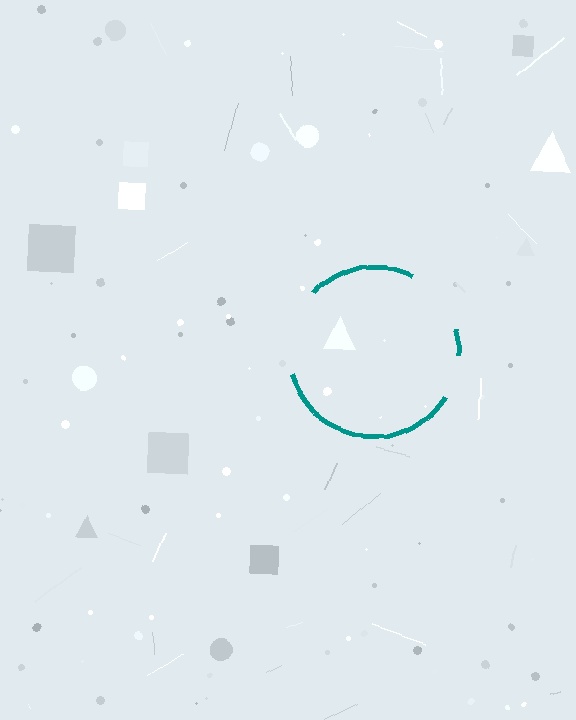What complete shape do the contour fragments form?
The contour fragments form a circle.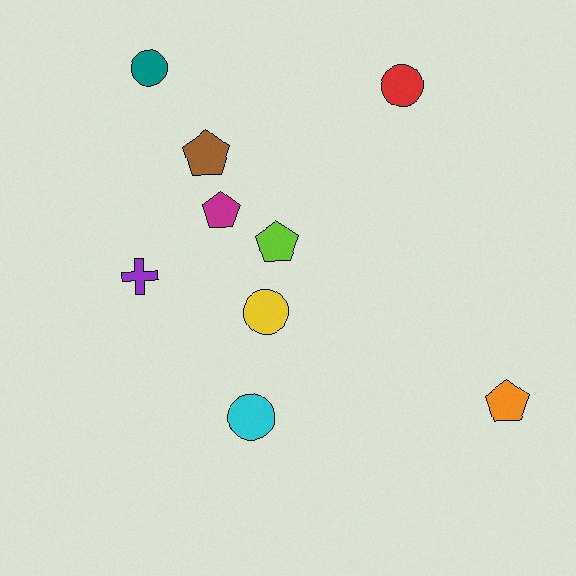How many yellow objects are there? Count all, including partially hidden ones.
There is 1 yellow object.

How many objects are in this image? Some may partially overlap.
There are 9 objects.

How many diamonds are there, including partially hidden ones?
There are no diamonds.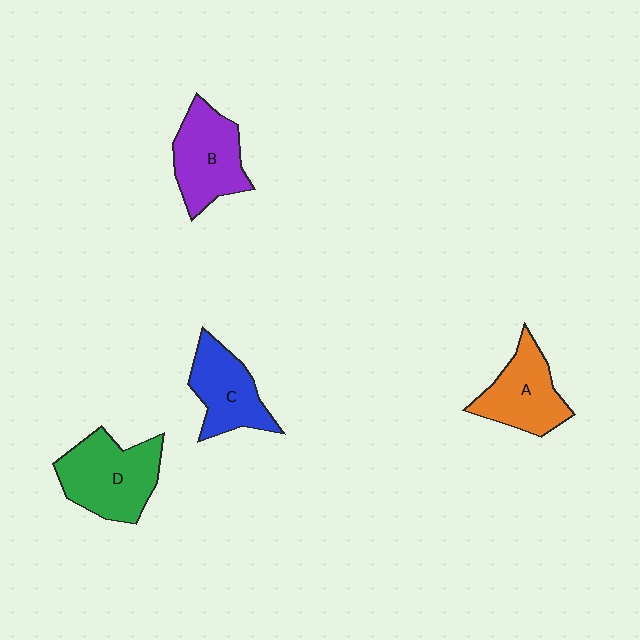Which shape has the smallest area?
Shape C (blue).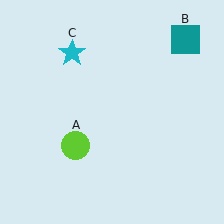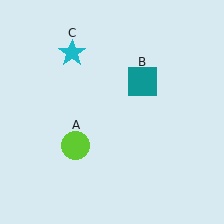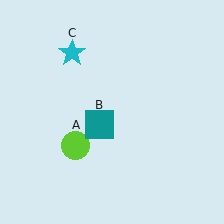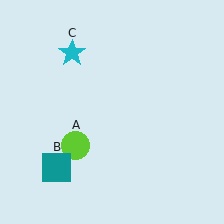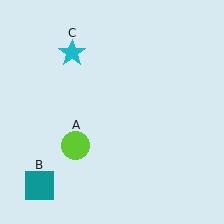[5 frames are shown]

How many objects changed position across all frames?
1 object changed position: teal square (object B).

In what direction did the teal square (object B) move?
The teal square (object B) moved down and to the left.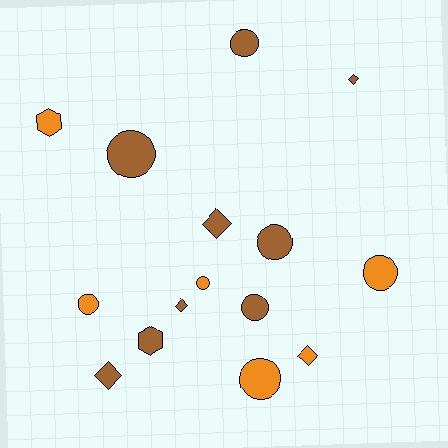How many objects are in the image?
There are 15 objects.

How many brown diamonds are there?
There are 4 brown diamonds.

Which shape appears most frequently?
Circle, with 8 objects.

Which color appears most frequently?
Brown, with 9 objects.